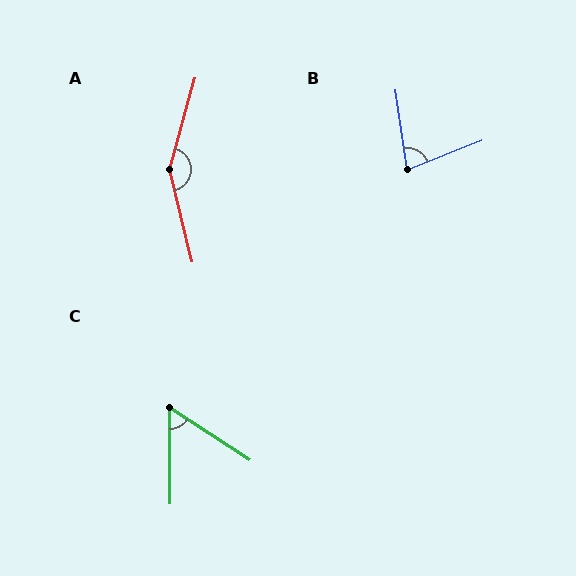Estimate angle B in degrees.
Approximately 76 degrees.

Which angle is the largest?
A, at approximately 151 degrees.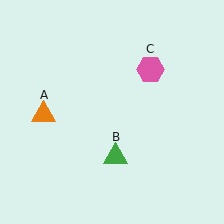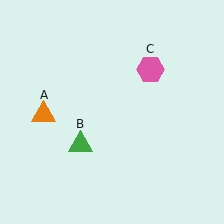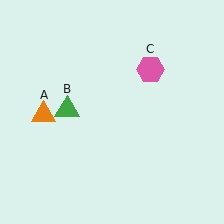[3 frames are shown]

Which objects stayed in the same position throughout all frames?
Orange triangle (object A) and pink hexagon (object C) remained stationary.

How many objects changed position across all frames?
1 object changed position: green triangle (object B).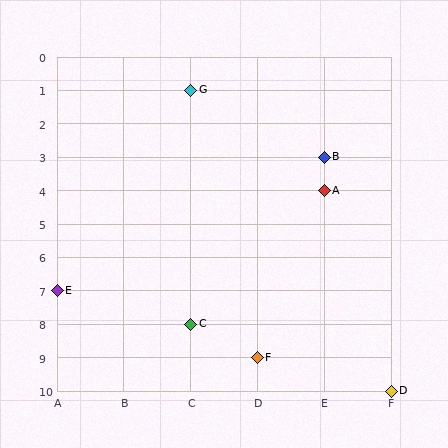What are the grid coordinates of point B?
Point B is at grid coordinates (E, 3).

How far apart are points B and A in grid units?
Points B and A are 1 row apart.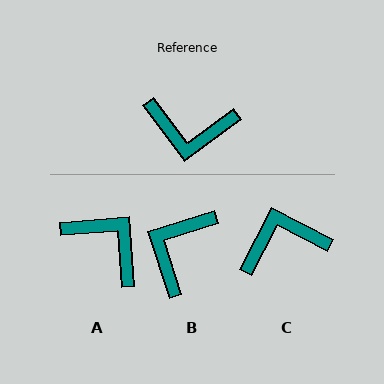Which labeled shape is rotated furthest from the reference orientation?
C, about 154 degrees away.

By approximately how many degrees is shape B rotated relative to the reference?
Approximately 109 degrees clockwise.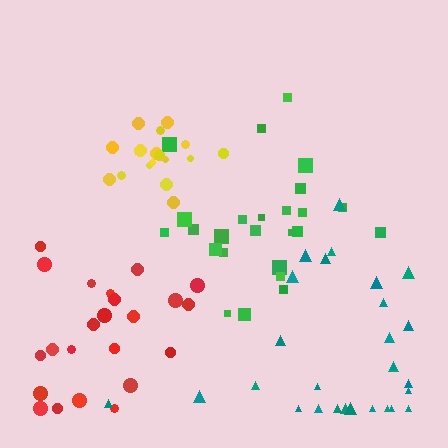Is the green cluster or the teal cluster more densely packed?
Green.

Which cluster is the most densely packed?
Yellow.